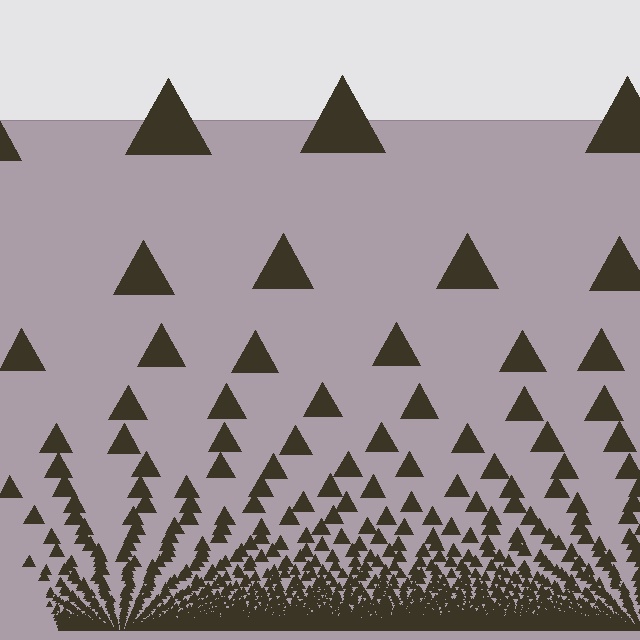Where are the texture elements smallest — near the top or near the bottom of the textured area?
Near the bottom.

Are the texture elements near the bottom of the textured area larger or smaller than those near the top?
Smaller. The gradient is inverted — elements near the bottom are smaller and denser.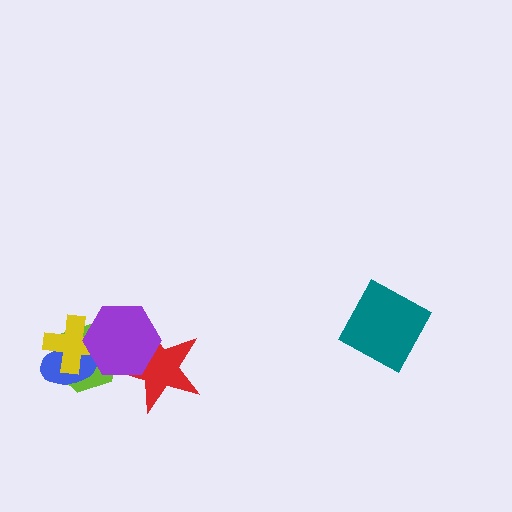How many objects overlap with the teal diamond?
0 objects overlap with the teal diamond.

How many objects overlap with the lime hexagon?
3 objects overlap with the lime hexagon.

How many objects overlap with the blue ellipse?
3 objects overlap with the blue ellipse.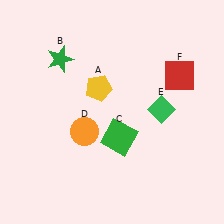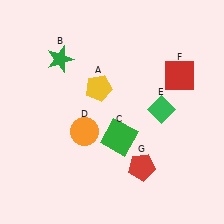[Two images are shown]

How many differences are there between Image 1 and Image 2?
There is 1 difference between the two images.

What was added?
A red pentagon (G) was added in Image 2.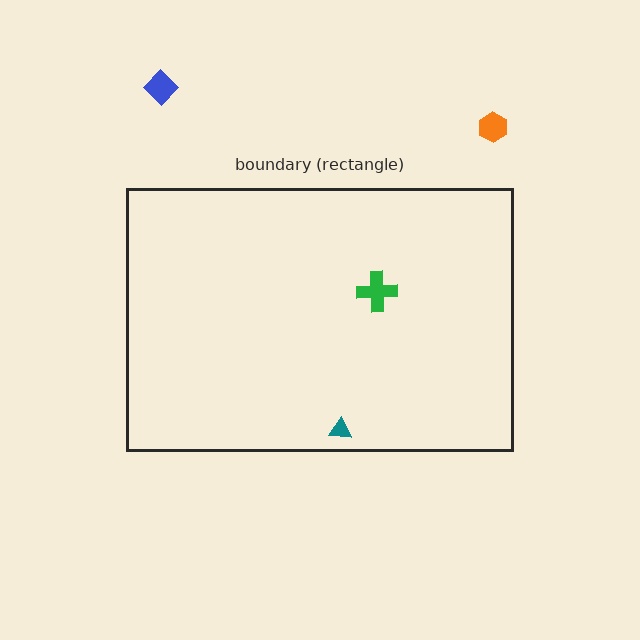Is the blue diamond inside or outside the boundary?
Outside.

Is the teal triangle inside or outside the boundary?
Inside.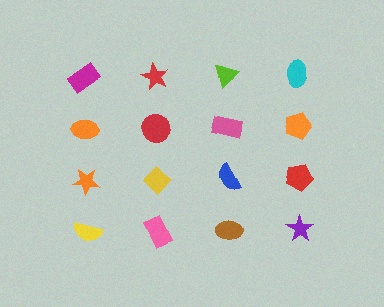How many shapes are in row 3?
4 shapes.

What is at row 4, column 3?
A brown ellipse.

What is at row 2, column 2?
A red circle.